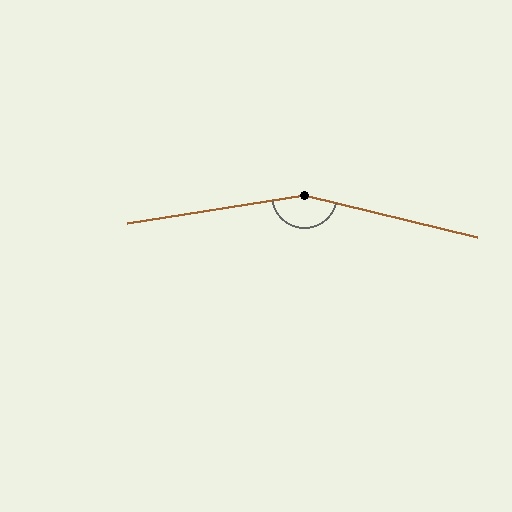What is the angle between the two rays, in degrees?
Approximately 157 degrees.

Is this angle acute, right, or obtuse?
It is obtuse.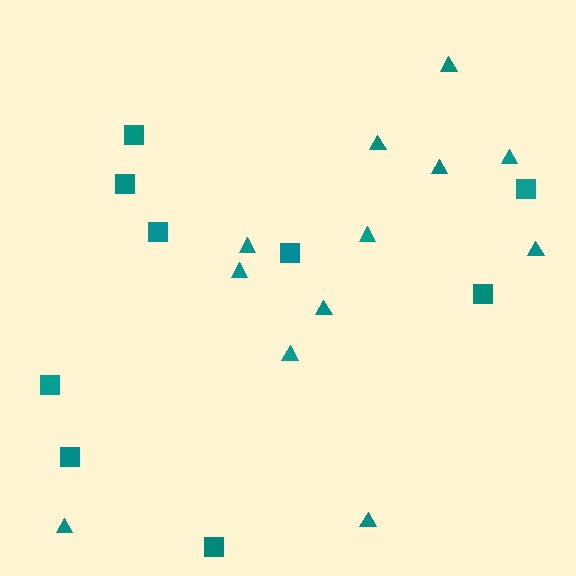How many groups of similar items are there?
There are 2 groups: one group of triangles (12) and one group of squares (9).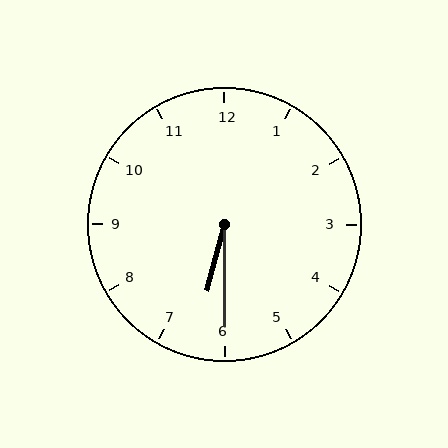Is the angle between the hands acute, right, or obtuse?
It is acute.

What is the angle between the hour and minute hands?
Approximately 15 degrees.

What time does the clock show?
6:30.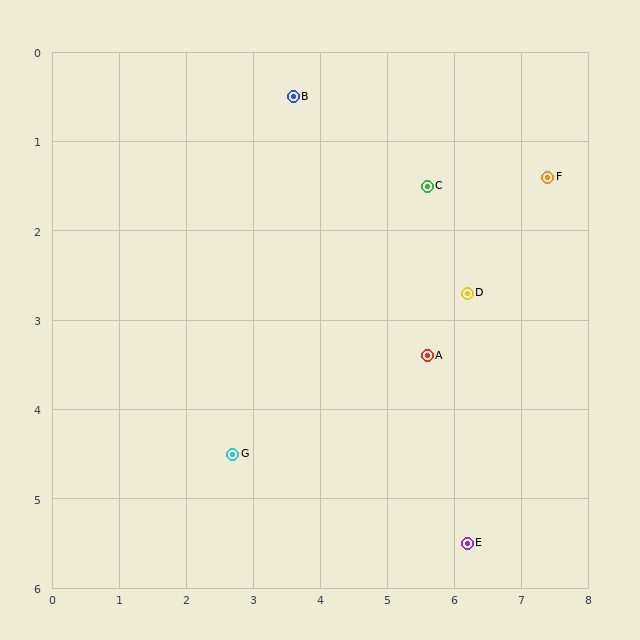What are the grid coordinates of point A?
Point A is at approximately (5.6, 3.4).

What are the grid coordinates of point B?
Point B is at approximately (3.6, 0.5).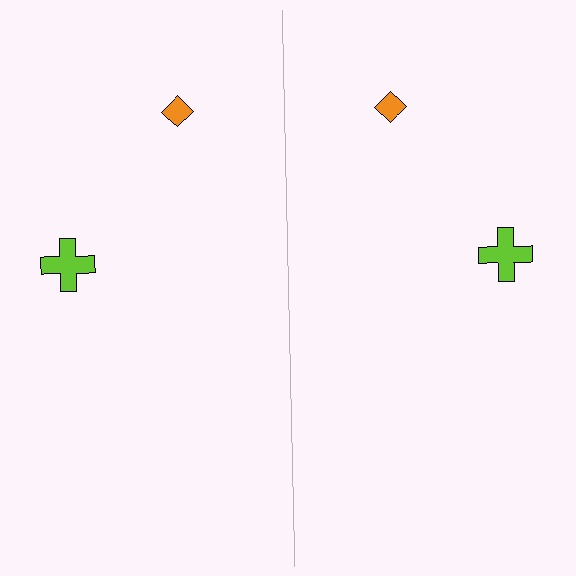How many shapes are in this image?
There are 4 shapes in this image.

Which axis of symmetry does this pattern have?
The pattern has a vertical axis of symmetry running through the center of the image.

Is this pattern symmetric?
Yes, this pattern has bilateral (reflection) symmetry.